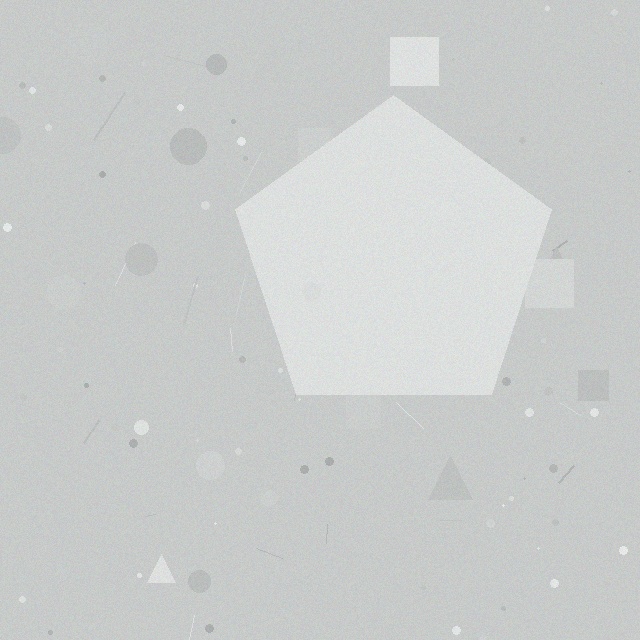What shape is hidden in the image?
A pentagon is hidden in the image.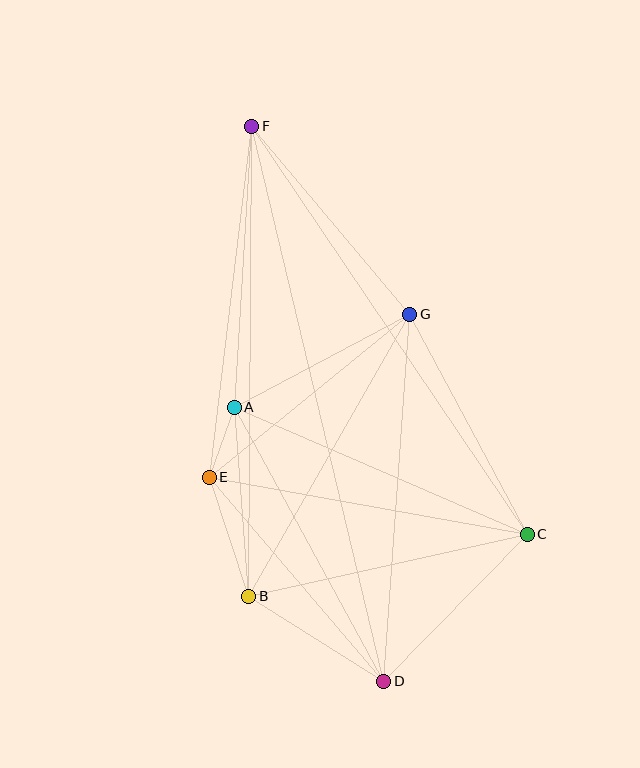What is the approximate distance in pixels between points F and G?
The distance between F and G is approximately 246 pixels.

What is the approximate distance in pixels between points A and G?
The distance between A and G is approximately 198 pixels.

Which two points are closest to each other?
Points A and E are closest to each other.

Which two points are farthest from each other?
Points D and F are farthest from each other.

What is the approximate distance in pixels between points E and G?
The distance between E and G is approximately 258 pixels.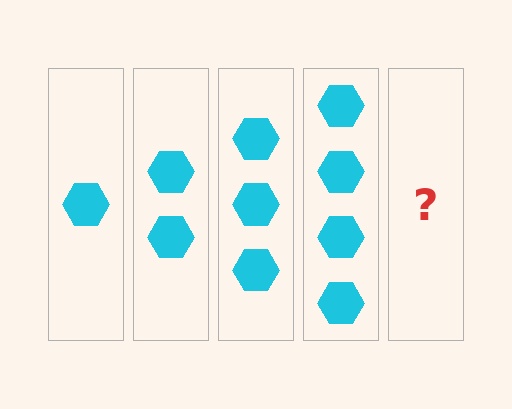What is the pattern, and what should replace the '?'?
The pattern is that each step adds one more hexagon. The '?' should be 5 hexagons.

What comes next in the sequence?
The next element should be 5 hexagons.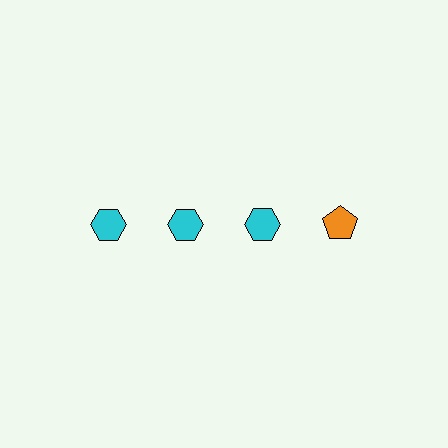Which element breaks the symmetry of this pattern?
The orange pentagon in the top row, second from right column breaks the symmetry. All other shapes are cyan hexagons.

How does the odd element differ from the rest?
It differs in both color (orange instead of cyan) and shape (pentagon instead of hexagon).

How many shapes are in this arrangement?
There are 4 shapes arranged in a grid pattern.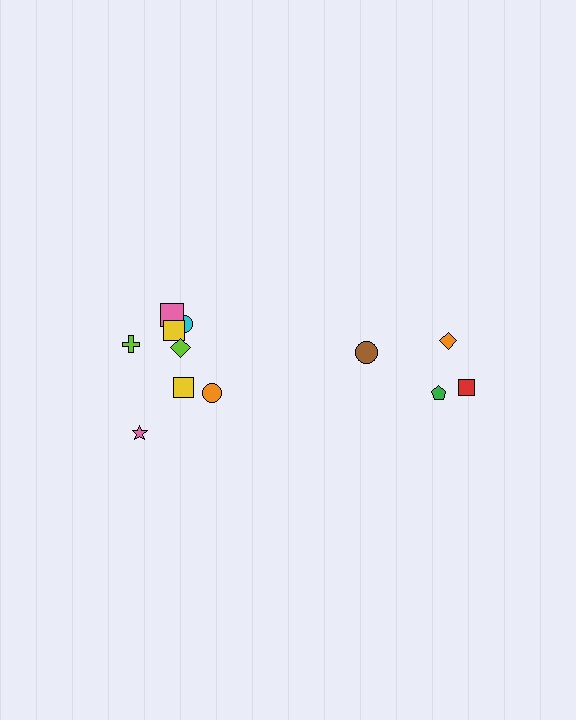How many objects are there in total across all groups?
There are 12 objects.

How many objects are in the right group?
There are 4 objects.